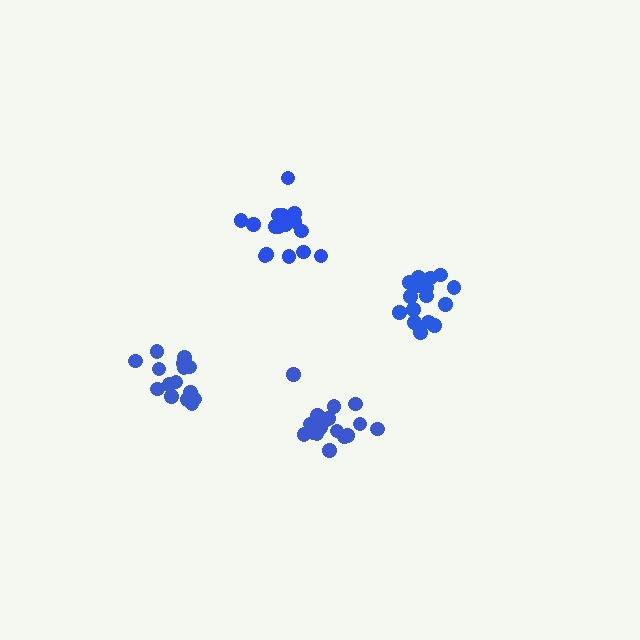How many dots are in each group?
Group 1: 17 dots, Group 2: 15 dots, Group 3: 17 dots, Group 4: 18 dots (67 total).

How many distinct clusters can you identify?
There are 4 distinct clusters.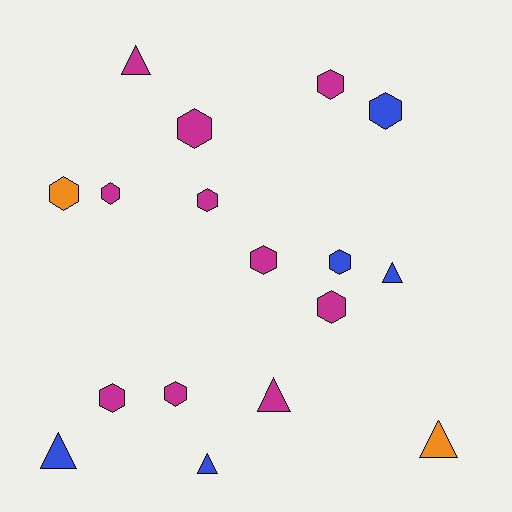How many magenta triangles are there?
There are 2 magenta triangles.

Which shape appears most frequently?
Hexagon, with 11 objects.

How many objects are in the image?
There are 17 objects.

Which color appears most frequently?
Magenta, with 10 objects.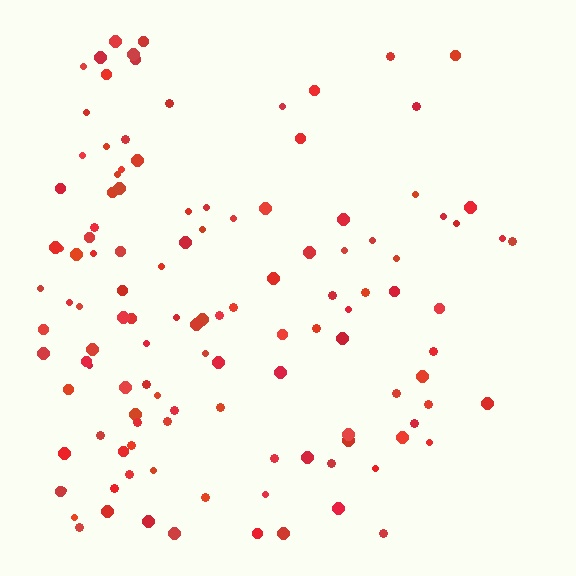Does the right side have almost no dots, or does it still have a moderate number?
Still a moderate number, just noticeably fewer than the left.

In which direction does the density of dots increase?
From right to left, with the left side densest.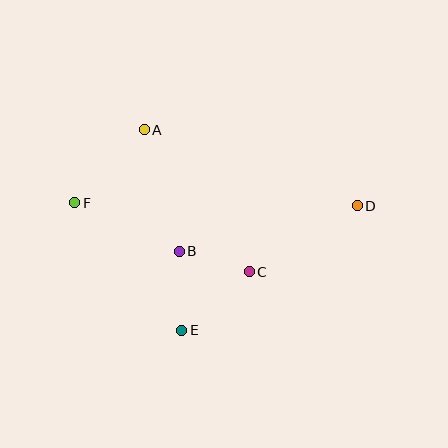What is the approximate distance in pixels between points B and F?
The distance between B and F is approximately 116 pixels.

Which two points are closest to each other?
Points B and C are closest to each other.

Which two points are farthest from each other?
Points D and F are farthest from each other.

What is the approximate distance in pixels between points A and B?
The distance between A and B is approximately 127 pixels.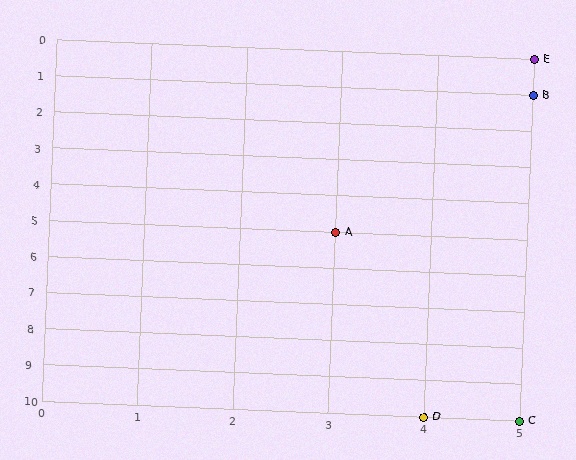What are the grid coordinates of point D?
Point D is at grid coordinates (4, 10).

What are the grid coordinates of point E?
Point E is at grid coordinates (5, 0).